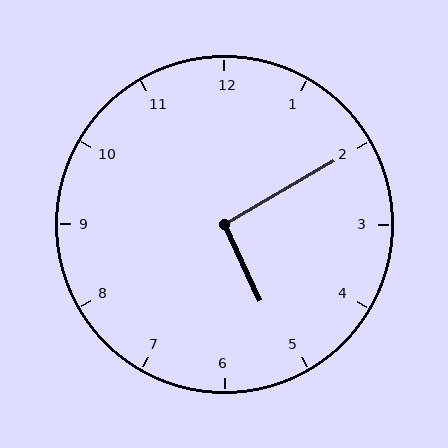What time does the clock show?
5:10.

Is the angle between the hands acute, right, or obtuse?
It is right.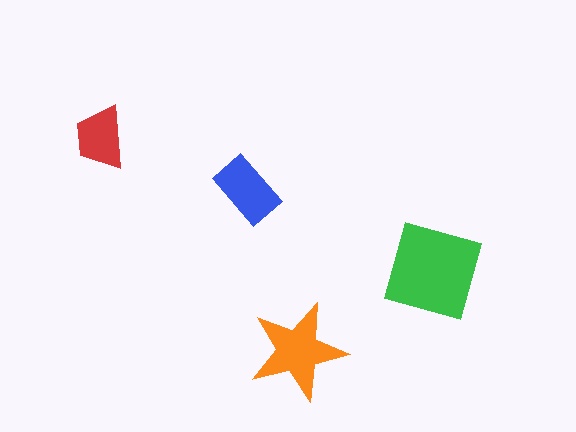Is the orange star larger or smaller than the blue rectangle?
Larger.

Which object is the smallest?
The red trapezoid.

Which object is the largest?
The green square.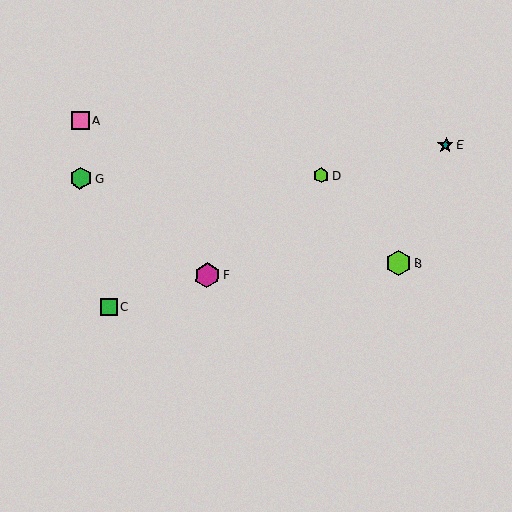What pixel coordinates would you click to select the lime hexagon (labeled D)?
Click at (321, 176) to select the lime hexagon D.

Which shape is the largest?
The lime hexagon (labeled B) is the largest.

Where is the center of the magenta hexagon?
The center of the magenta hexagon is at (207, 275).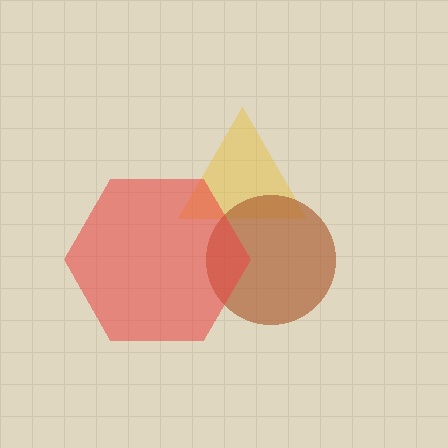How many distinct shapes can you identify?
There are 3 distinct shapes: a yellow triangle, a brown circle, a red hexagon.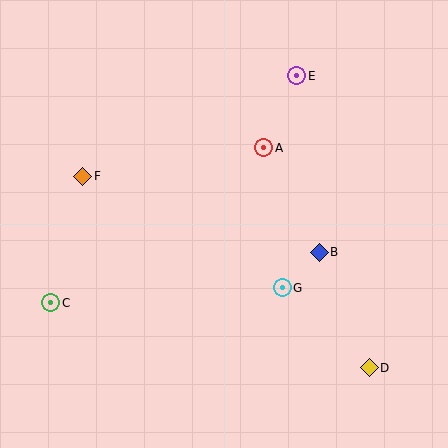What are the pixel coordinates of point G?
Point G is at (282, 288).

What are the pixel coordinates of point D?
Point D is at (369, 368).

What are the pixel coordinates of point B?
Point B is at (319, 252).